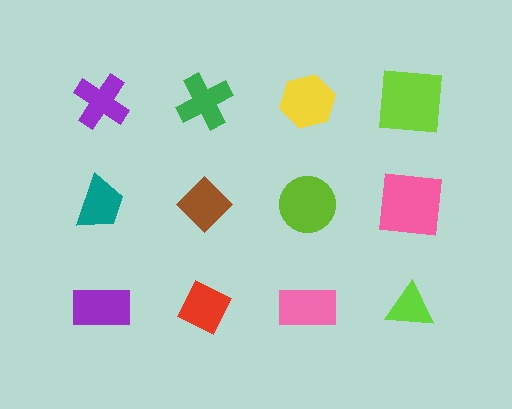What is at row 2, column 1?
A teal trapezoid.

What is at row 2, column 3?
A lime circle.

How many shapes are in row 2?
4 shapes.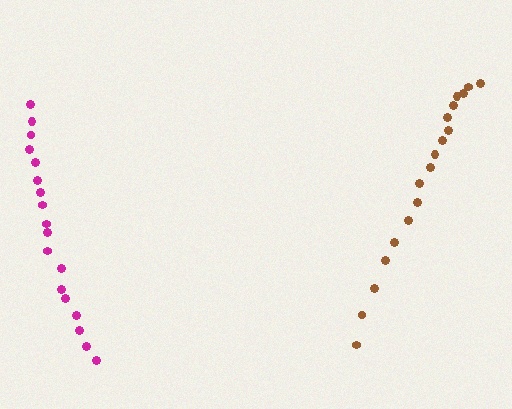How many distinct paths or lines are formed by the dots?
There are 2 distinct paths.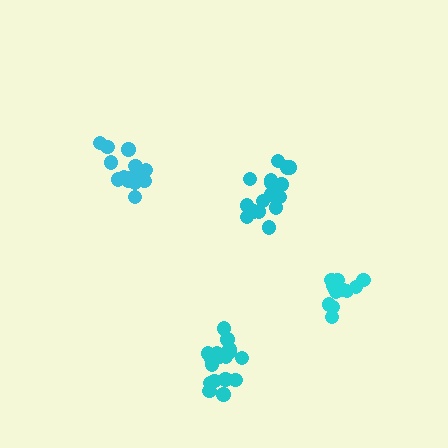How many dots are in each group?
Group 1: 16 dots, Group 2: 15 dots, Group 3: 18 dots, Group 4: 18 dots (67 total).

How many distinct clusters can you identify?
There are 4 distinct clusters.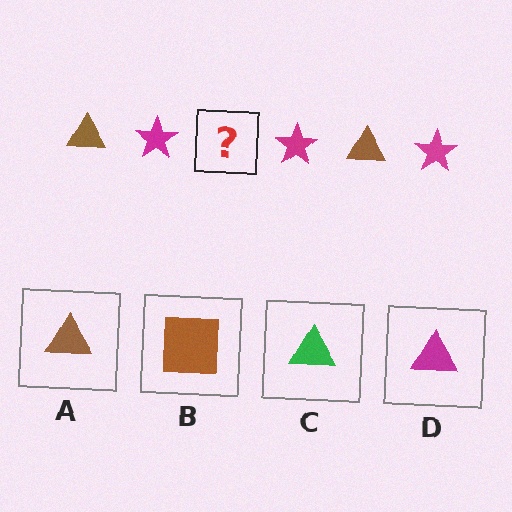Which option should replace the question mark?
Option A.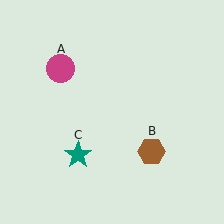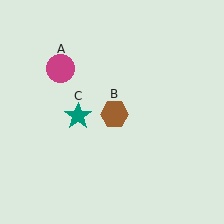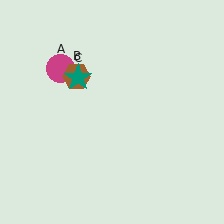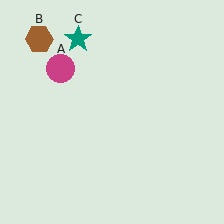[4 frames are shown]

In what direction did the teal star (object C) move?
The teal star (object C) moved up.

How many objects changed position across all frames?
2 objects changed position: brown hexagon (object B), teal star (object C).